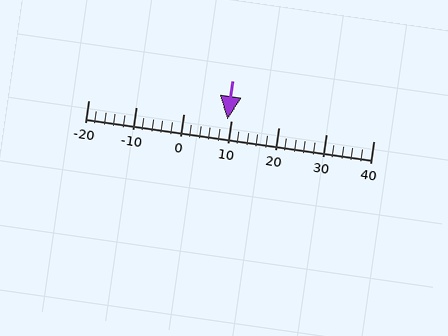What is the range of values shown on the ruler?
The ruler shows values from -20 to 40.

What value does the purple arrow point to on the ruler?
The purple arrow points to approximately 9.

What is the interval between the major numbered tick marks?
The major tick marks are spaced 10 units apart.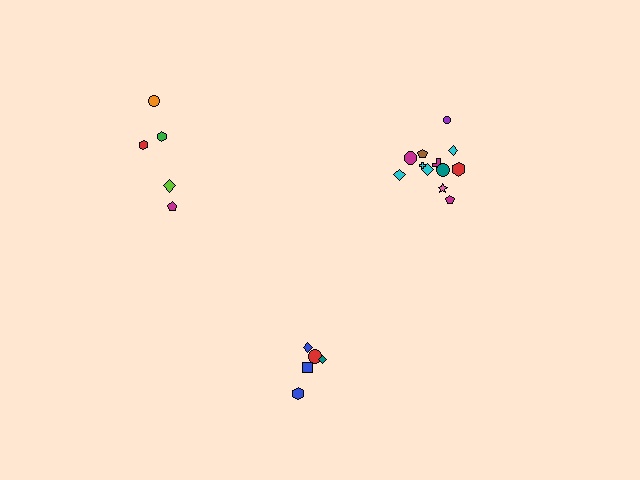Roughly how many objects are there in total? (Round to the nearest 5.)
Roughly 20 objects in total.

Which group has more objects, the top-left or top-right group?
The top-right group.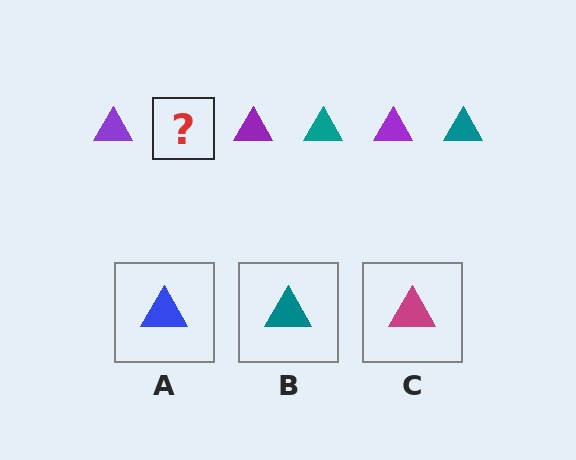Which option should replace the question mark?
Option B.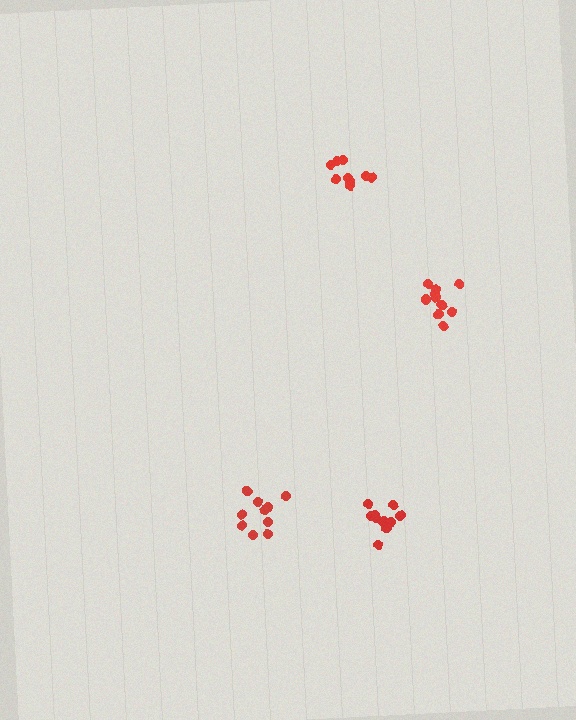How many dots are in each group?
Group 1: 9 dots, Group 2: 10 dots, Group 3: 10 dots, Group 4: 10 dots (39 total).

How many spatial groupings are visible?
There are 4 spatial groupings.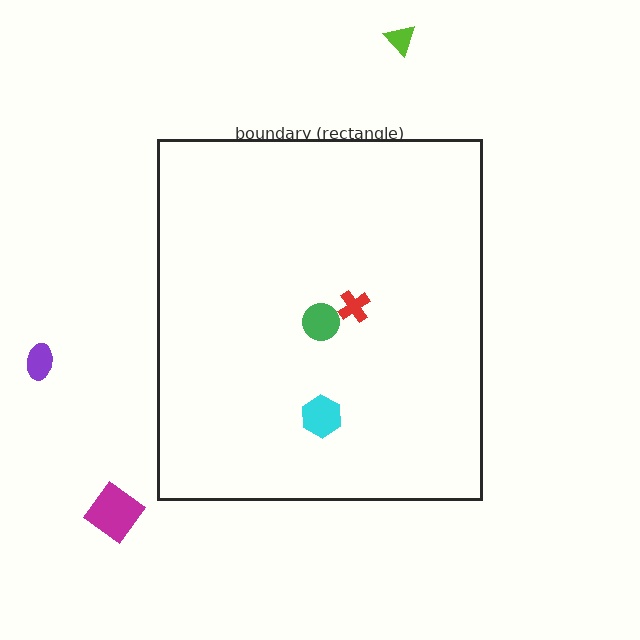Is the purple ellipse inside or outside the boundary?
Outside.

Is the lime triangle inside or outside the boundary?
Outside.